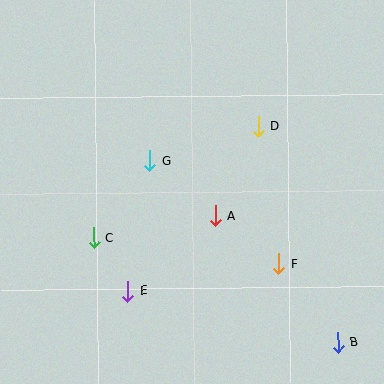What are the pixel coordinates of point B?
Point B is at (338, 342).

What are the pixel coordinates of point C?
Point C is at (94, 238).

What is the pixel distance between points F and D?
The distance between F and D is 139 pixels.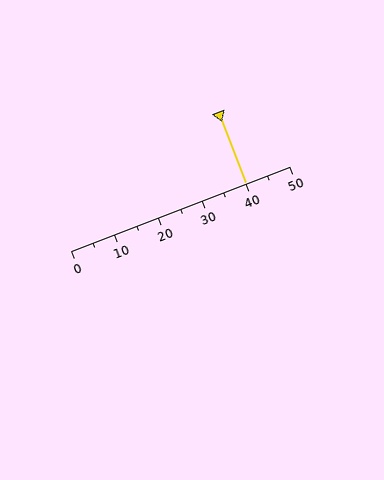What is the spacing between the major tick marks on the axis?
The major ticks are spaced 10 apart.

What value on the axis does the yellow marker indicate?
The marker indicates approximately 40.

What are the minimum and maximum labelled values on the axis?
The axis runs from 0 to 50.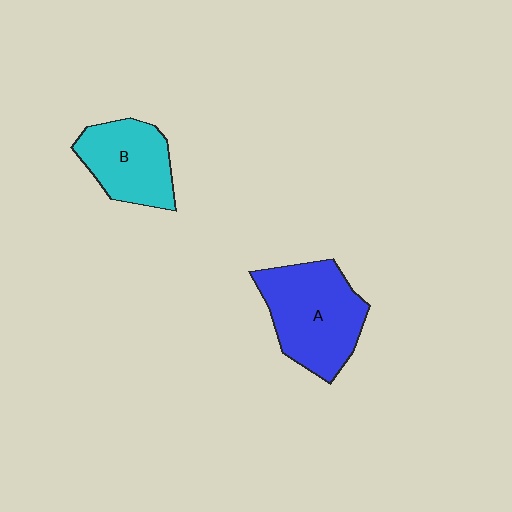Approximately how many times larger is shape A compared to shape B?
Approximately 1.4 times.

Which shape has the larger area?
Shape A (blue).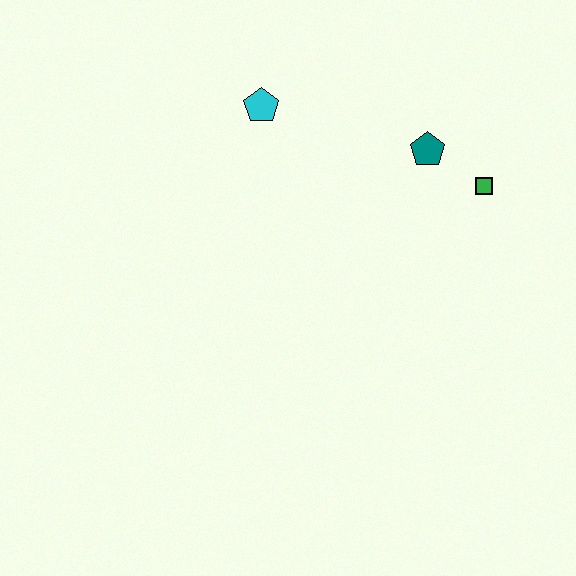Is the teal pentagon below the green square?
No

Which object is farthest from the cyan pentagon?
The green square is farthest from the cyan pentagon.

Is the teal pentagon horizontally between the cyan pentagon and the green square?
Yes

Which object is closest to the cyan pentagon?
The teal pentagon is closest to the cyan pentagon.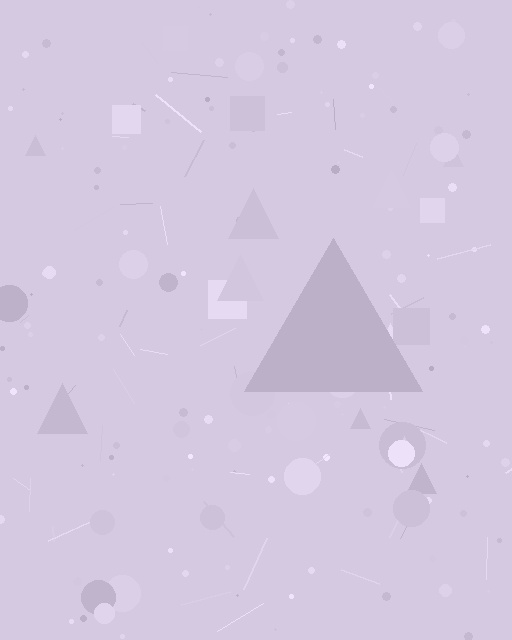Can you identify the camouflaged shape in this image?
The camouflaged shape is a triangle.